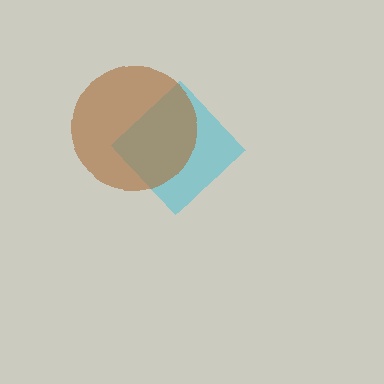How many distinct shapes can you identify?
There are 2 distinct shapes: a cyan diamond, a brown circle.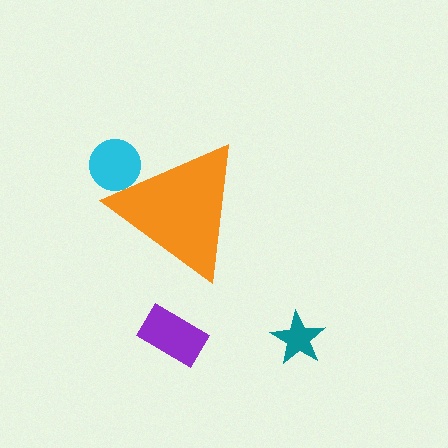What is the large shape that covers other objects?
An orange triangle.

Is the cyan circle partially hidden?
Yes, the cyan circle is partially hidden behind the orange triangle.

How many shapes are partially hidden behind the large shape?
1 shape is partially hidden.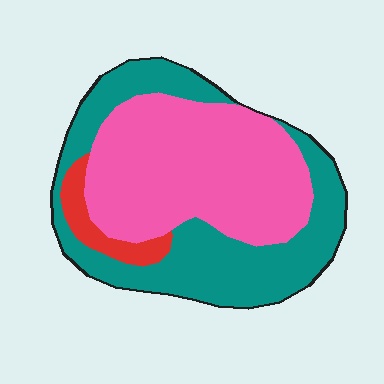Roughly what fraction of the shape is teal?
Teal covers around 45% of the shape.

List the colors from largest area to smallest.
From largest to smallest: pink, teal, red.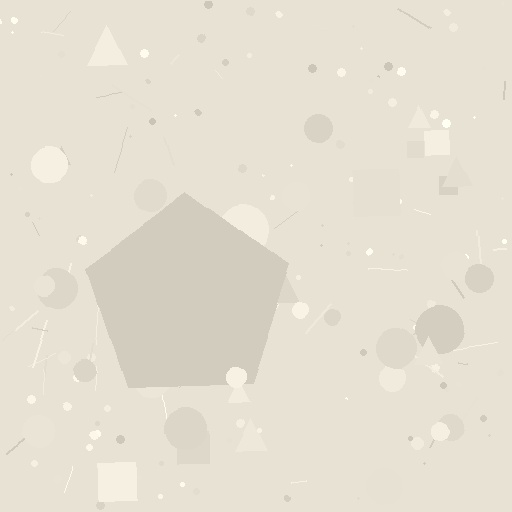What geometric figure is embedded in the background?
A pentagon is embedded in the background.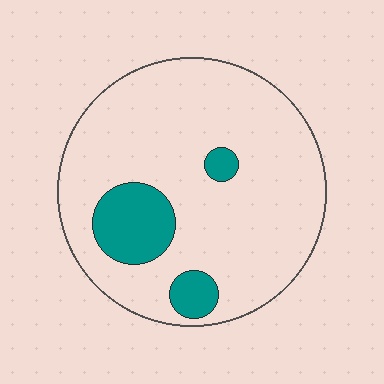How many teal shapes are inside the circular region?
3.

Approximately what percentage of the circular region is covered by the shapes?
Approximately 15%.